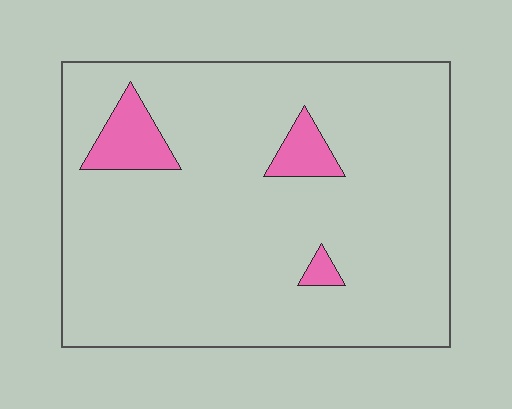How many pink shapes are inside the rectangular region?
3.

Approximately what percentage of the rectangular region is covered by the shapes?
Approximately 10%.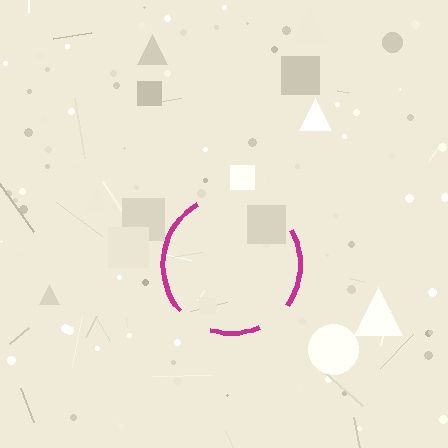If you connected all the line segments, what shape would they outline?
They would outline a circle.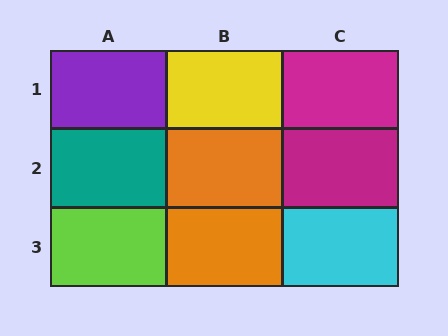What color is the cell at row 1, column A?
Purple.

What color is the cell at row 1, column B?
Yellow.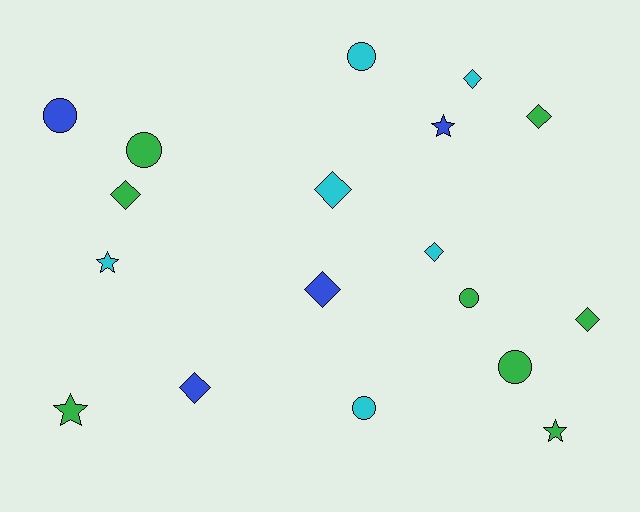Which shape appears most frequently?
Diamond, with 8 objects.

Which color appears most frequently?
Green, with 8 objects.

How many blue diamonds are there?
There are 2 blue diamonds.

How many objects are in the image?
There are 18 objects.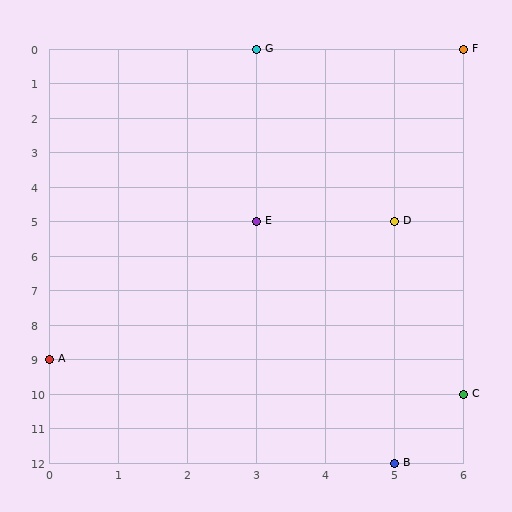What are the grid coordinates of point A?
Point A is at grid coordinates (0, 9).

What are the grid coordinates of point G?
Point G is at grid coordinates (3, 0).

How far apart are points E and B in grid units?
Points E and B are 2 columns and 7 rows apart (about 7.3 grid units diagonally).